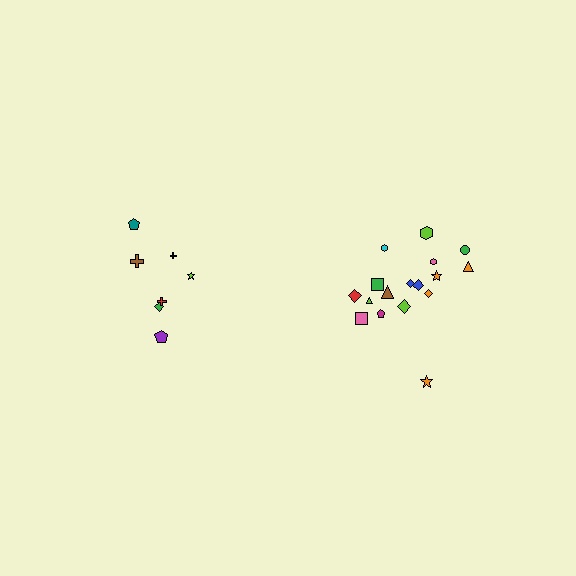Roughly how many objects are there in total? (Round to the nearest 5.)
Roughly 25 objects in total.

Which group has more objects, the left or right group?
The right group.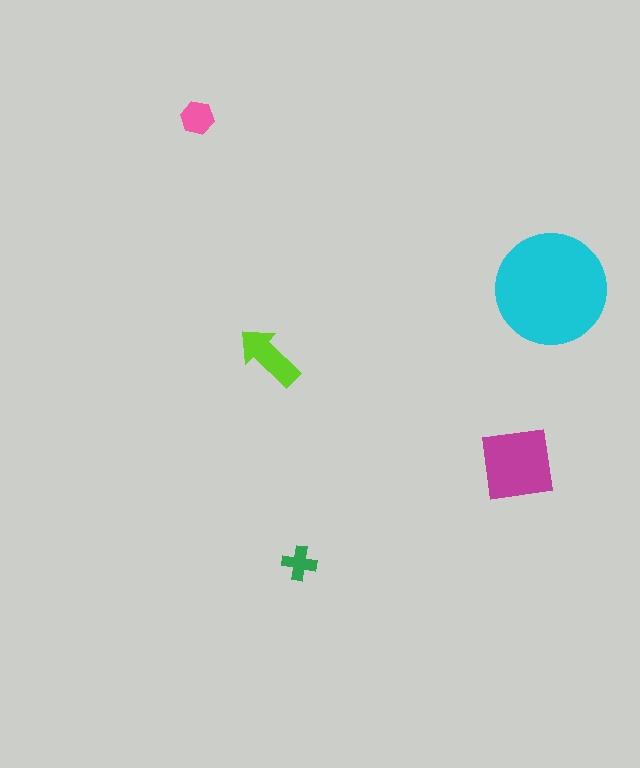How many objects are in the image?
There are 5 objects in the image.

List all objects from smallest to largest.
The green cross, the pink hexagon, the lime arrow, the magenta square, the cyan circle.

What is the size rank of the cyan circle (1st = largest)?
1st.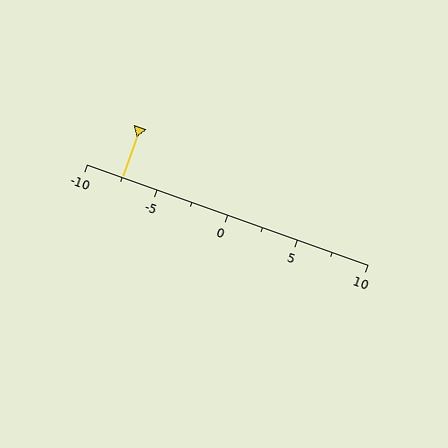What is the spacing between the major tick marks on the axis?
The major ticks are spaced 5 apart.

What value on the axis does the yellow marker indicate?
The marker indicates approximately -7.5.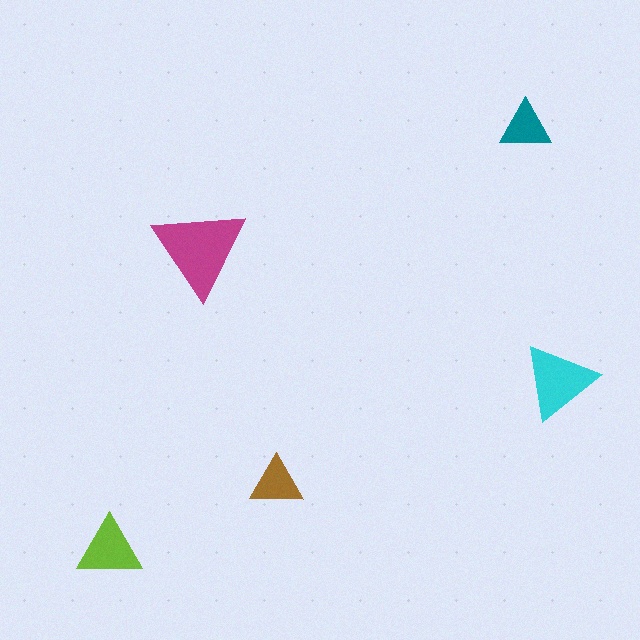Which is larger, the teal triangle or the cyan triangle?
The cyan one.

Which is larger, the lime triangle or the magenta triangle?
The magenta one.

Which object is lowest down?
The lime triangle is bottommost.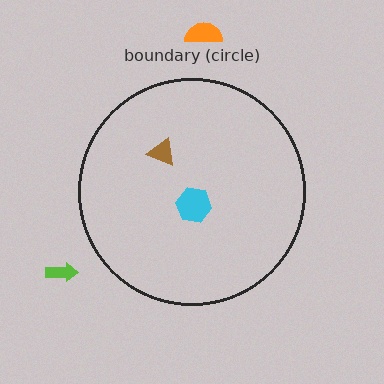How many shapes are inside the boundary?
2 inside, 2 outside.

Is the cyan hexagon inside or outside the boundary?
Inside.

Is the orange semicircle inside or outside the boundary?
Outside.